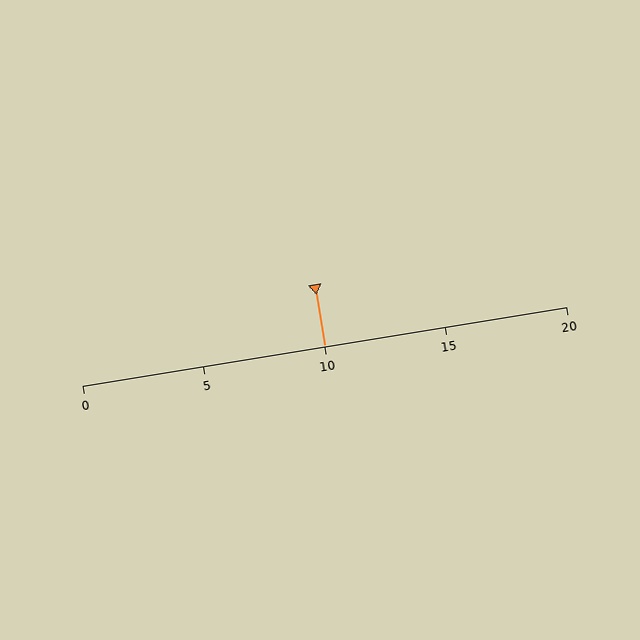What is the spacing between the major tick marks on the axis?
The major ticks are spaced 5 apart.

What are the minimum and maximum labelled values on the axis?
The axis runs from 0 to 20.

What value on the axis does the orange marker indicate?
The marker indicates approximately 10.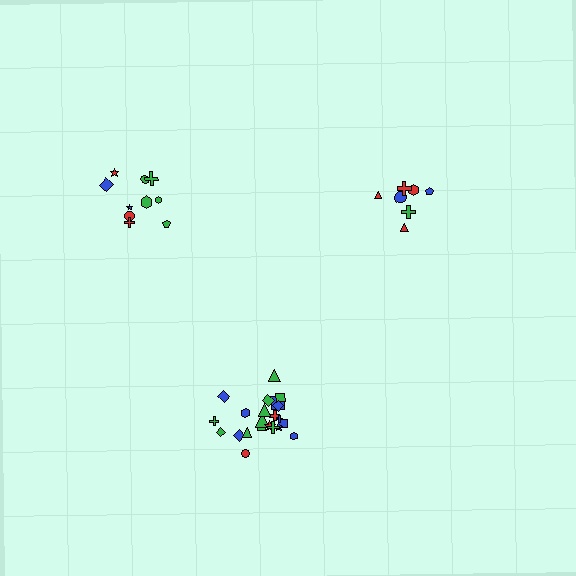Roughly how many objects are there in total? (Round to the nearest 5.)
Roughly 40 objects in total.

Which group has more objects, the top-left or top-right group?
The top-left group.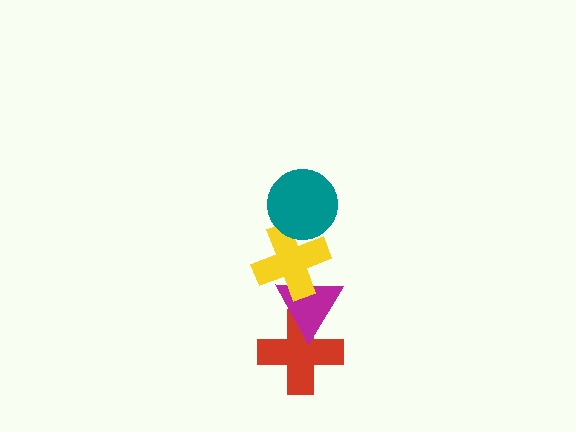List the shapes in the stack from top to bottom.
From top to bottom: the teal circle, the yellow cross, the magenta triangle, the red cross.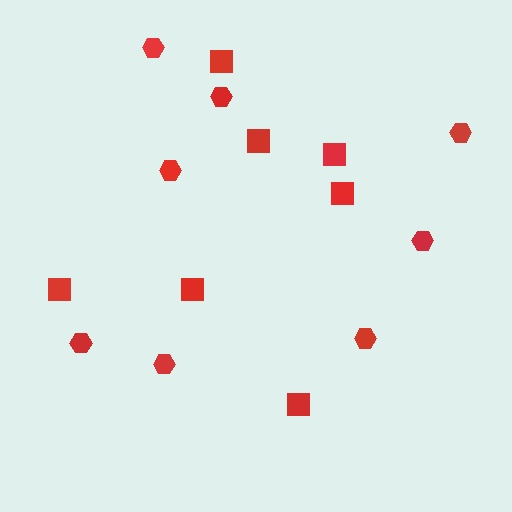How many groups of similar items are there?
There are 2 groups: one group of hexagons (8) and one group of squares (7).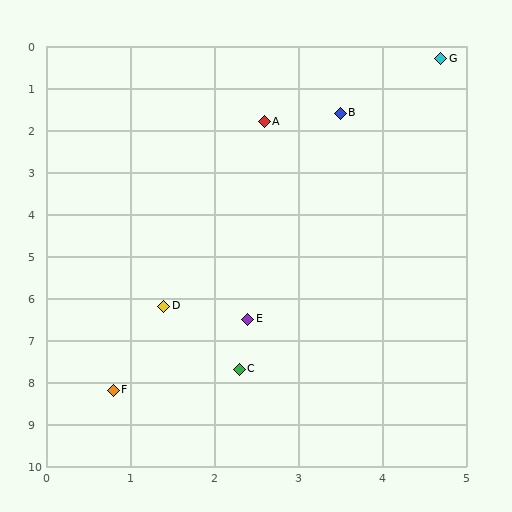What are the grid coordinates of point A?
Point A is at approximately (2.6, 1.8).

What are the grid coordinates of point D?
Point D is at approximately (1.4, 6.2).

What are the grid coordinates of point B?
Point B is at approximately (3.5, 1.6).